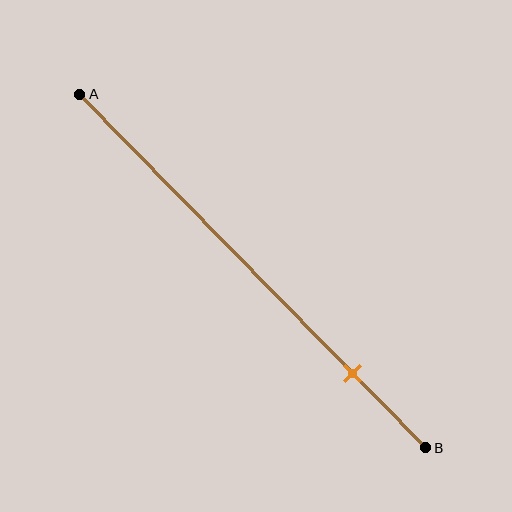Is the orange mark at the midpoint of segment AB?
No, the mark is at about 80% from A, not at the 50% midpoint.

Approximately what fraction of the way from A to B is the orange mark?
The orange mark is approximately 80% of the way from A to B.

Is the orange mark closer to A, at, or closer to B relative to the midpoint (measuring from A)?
The orange mark is closer to point B than the midpoint of segment AB.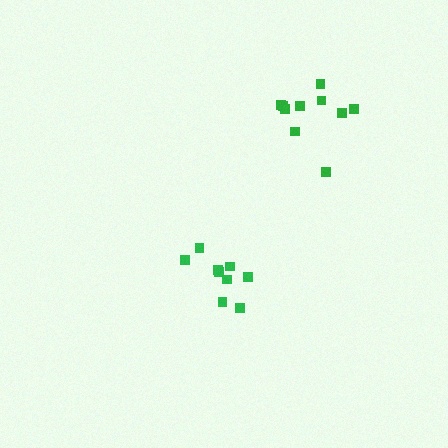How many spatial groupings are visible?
There are 2 spatial groupings.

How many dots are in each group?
Group 1: 9 dots, Group 2: 10 dots (19 total).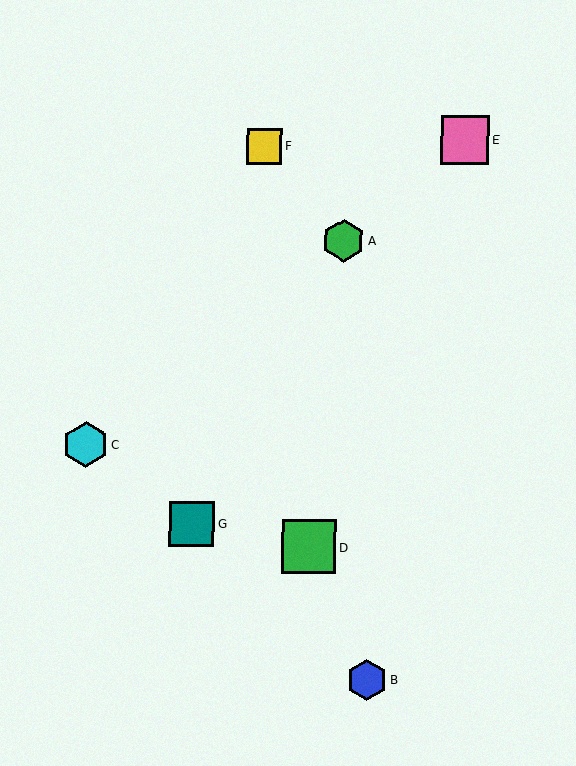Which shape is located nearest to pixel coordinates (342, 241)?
The green hexagon (labeled A) at (344, 241) is nearest to that location.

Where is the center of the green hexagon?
The center of the green hexagon is at (344, 241).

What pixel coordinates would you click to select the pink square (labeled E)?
Click at (465, 140) to select the pink square E.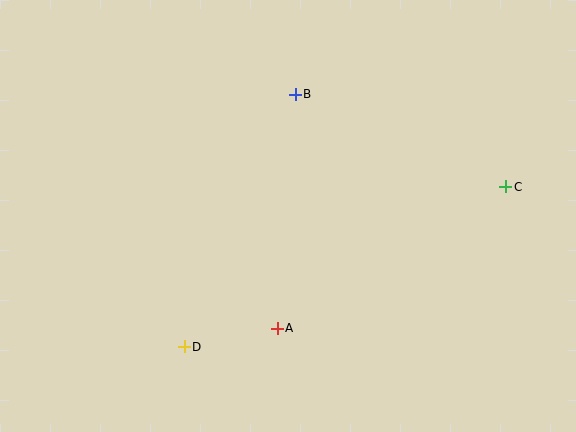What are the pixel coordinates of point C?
Point C is at (506, 187).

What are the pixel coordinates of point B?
Point B is at (295, 94).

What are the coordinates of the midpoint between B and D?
The midpoint between B and D is at (240, 220).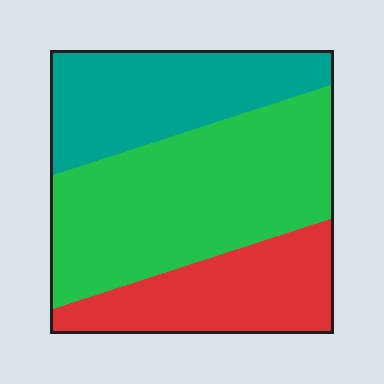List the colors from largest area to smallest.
From largest to smallest: green, teal, red.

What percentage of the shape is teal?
Teal covers about 30% of the shape.